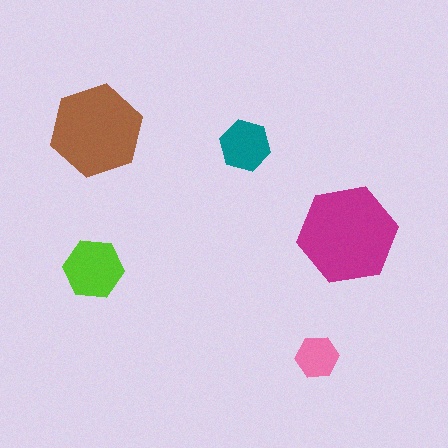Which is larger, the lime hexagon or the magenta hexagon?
The magenta one.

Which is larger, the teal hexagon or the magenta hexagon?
The magenta one.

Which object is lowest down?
The pink hexagon is bottommost.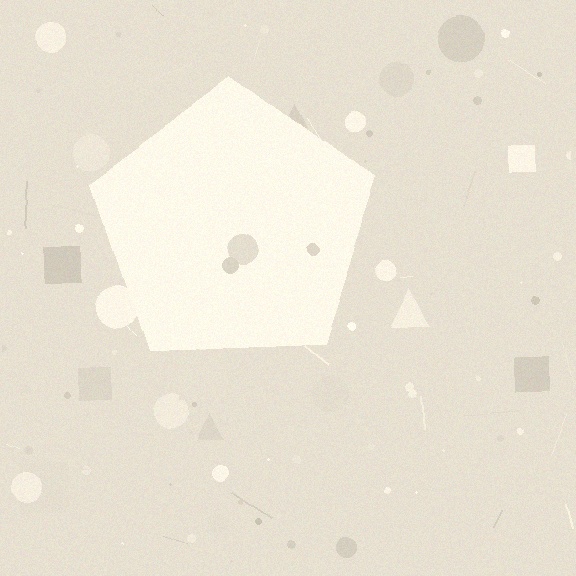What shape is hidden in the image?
A pentagon is hidden in the image.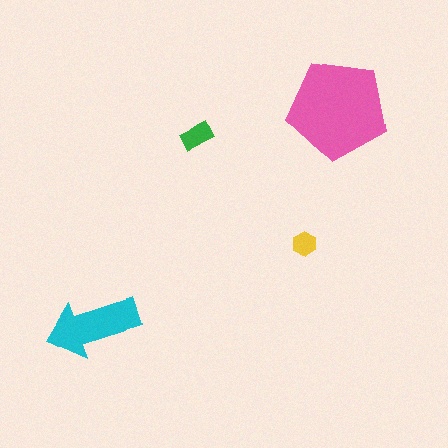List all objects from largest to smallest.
The pink pentagon, the cyan arrow, the green rectangle, the yellow hexagon.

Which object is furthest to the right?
The pink pentagon is rightmost.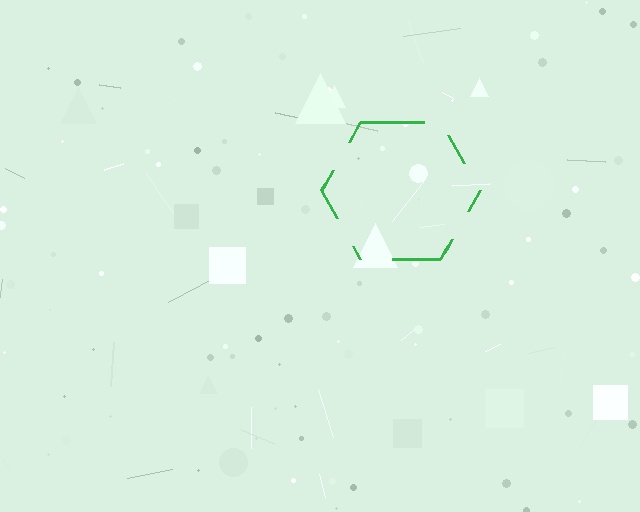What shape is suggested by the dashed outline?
The dashed outline suggests a hexagon.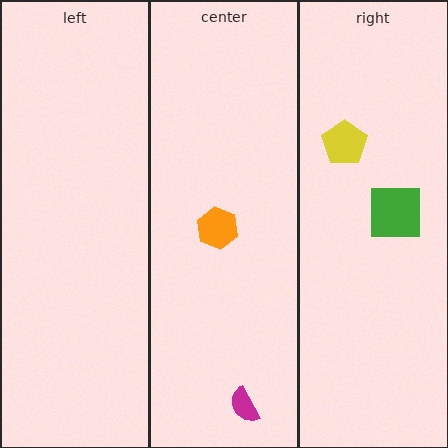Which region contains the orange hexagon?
The center region.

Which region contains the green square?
The right region.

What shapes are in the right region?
The yellow pentagon, the green square.